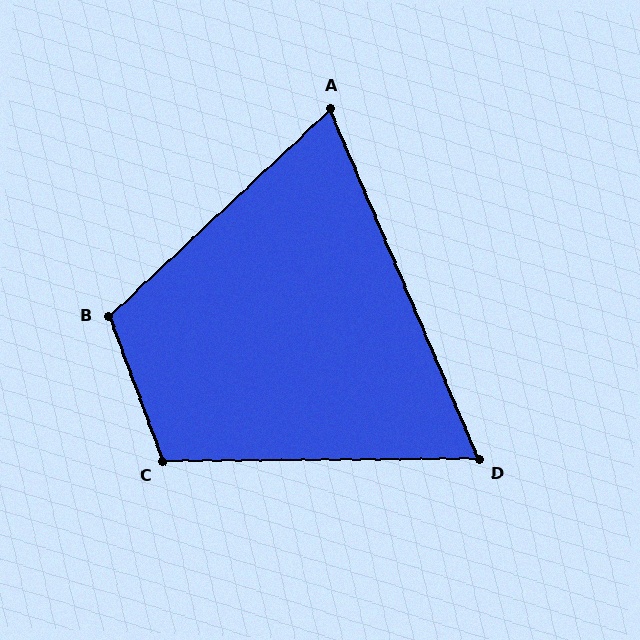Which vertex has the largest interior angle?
B, at approximately 113 degrees.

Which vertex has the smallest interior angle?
D, at approximately 67 degrees.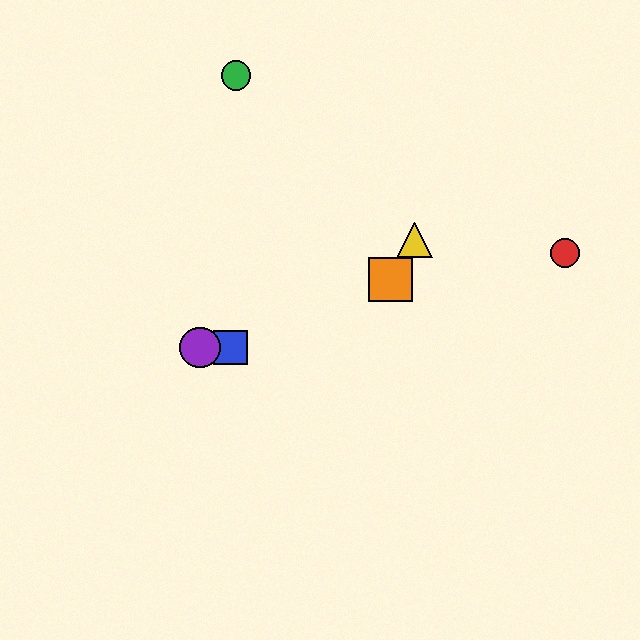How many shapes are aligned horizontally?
2 shapes (the blue square, the purple circle) are aligned horizontally.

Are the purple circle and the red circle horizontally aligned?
No, the purple circle is at y≈347 and the red circle is at y≈253.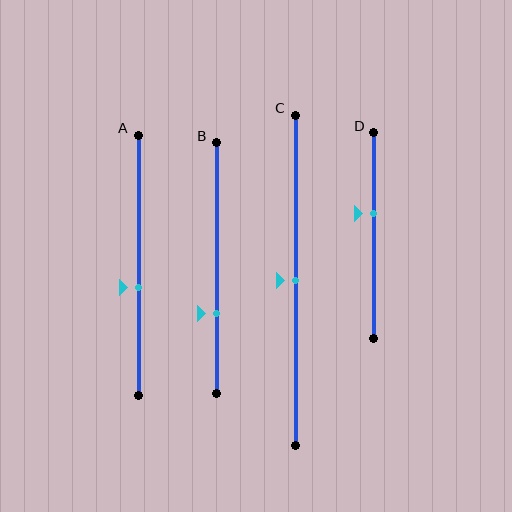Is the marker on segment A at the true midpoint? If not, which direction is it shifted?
No, the marker on segment A is shifted downward by about 8% of the segment length.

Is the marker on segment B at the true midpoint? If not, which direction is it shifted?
No, the marker on segment B is shifted downward by about 18% of the segment length.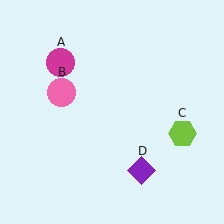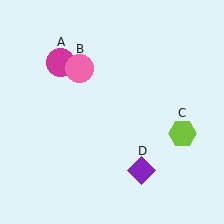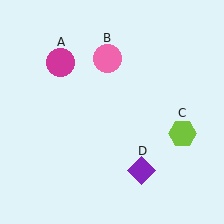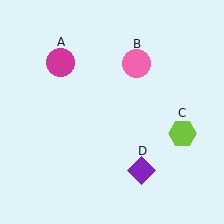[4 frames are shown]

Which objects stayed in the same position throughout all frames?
Magenta circle (object A) and lime hexagon (object C) and purple diamond (object D) remained stationary.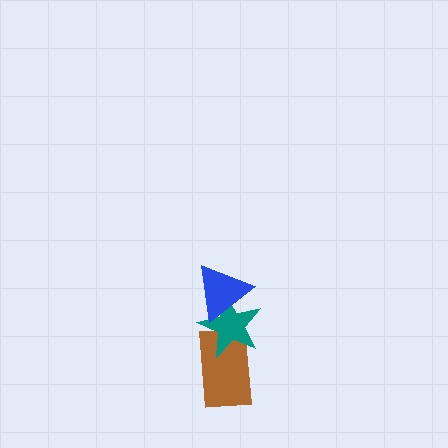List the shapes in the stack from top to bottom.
From top to bottom: the blue triangle, the teal star, the brown rectangle.